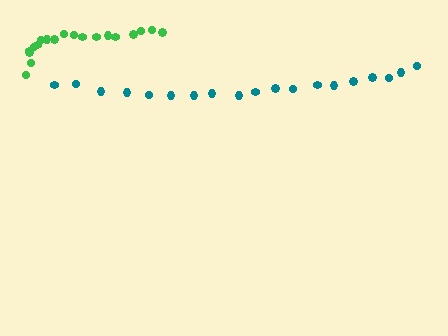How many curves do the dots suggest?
There are 2 distinct paths.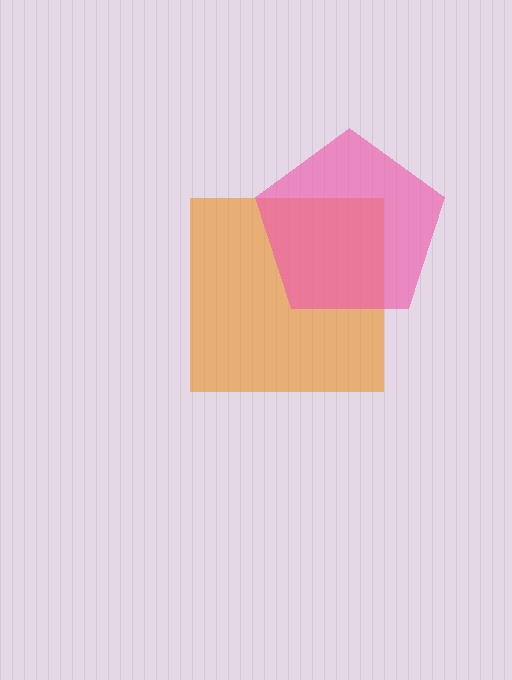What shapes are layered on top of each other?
The layered shapes are: an orange square, a pink pentagon.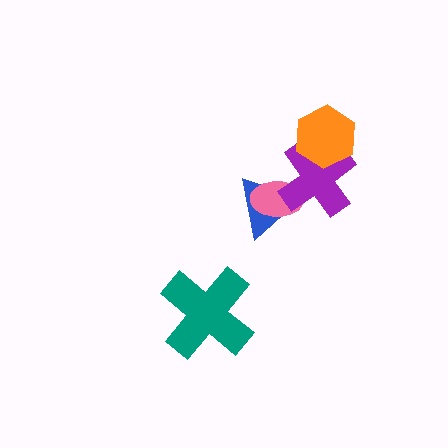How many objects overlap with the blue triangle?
2 objects overlap with the blue triangle.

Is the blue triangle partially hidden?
Yes, it is partially covered by another shape.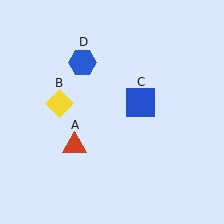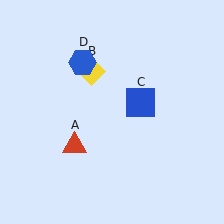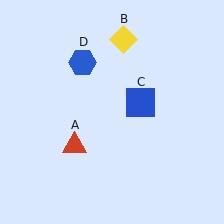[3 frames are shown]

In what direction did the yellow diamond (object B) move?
The yellow diamond (object B) moved up and to the right.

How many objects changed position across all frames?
1 object changed position: yellow diamond (object B).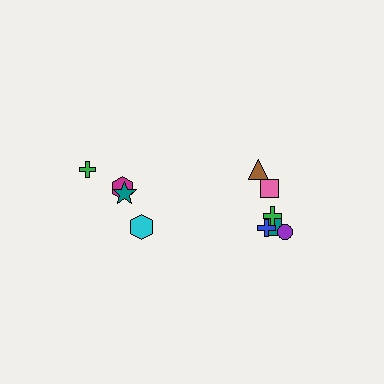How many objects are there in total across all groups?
There are 10 objects.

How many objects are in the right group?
There are 6 objects.